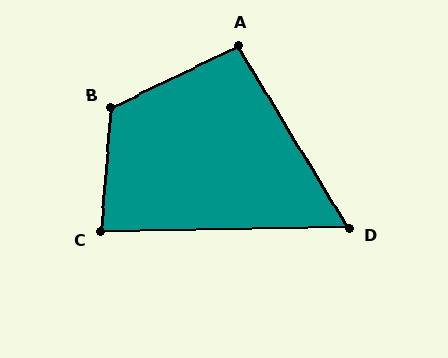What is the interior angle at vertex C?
Approximately 85 degrees (acute).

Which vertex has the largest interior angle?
B, at approximately 121 degrees.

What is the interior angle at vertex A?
Approximately 95 degrees (obtuse).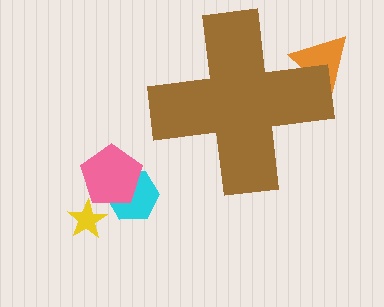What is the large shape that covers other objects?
A brown cross.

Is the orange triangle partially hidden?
Yes, the orange triangle is partially hidden behind the brown cross.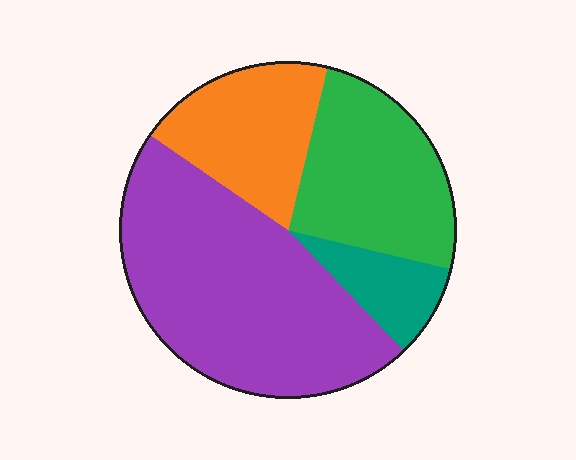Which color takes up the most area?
Purple, at roughly 45%.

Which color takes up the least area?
Teal, at roughly 10%.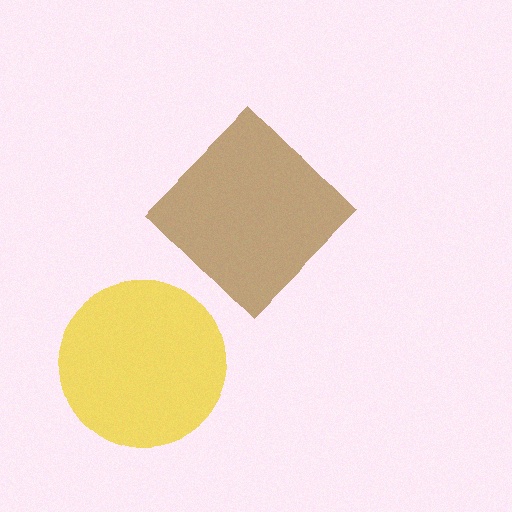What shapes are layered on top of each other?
The layered shapes are: a yellow circle, a brown diamond.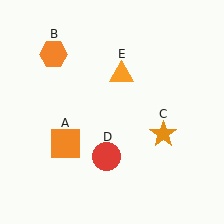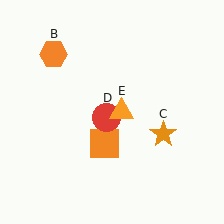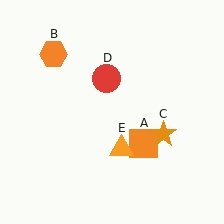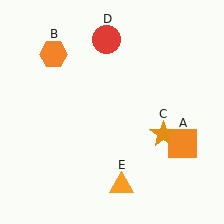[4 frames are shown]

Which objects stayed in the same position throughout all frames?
Orange hexagon (object B) and orange star (object C) remained stationary.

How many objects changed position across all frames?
3 objects changed position: orange square (object A), red circle (object D), orange triangle (object E).